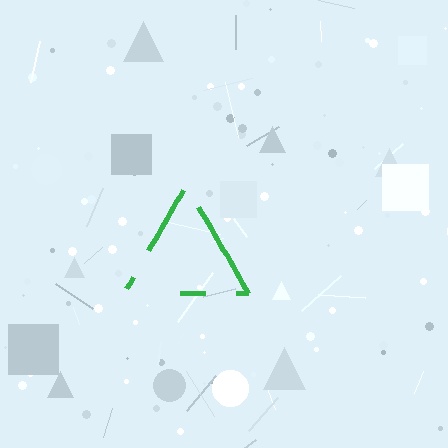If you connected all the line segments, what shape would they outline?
They would outline a triangle.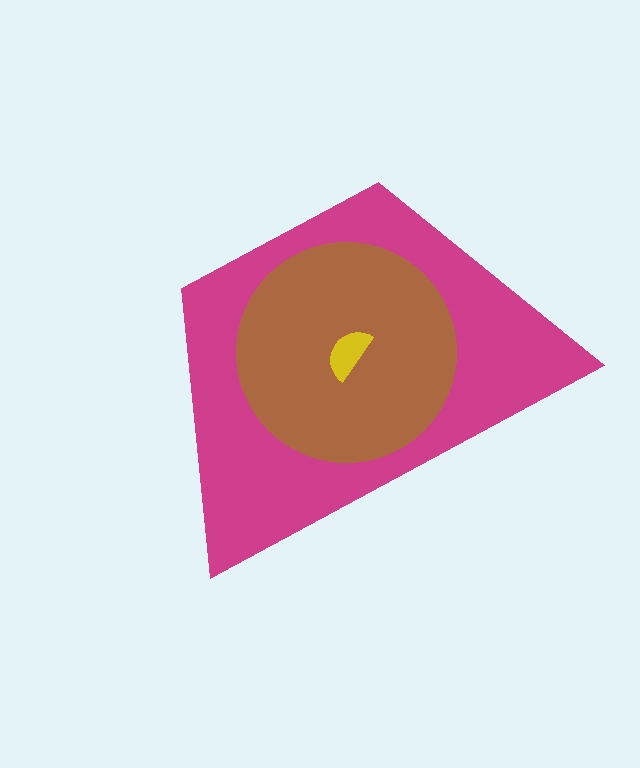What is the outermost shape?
The magenta trapezoid.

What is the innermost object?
The yellow semicircle.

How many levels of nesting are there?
3.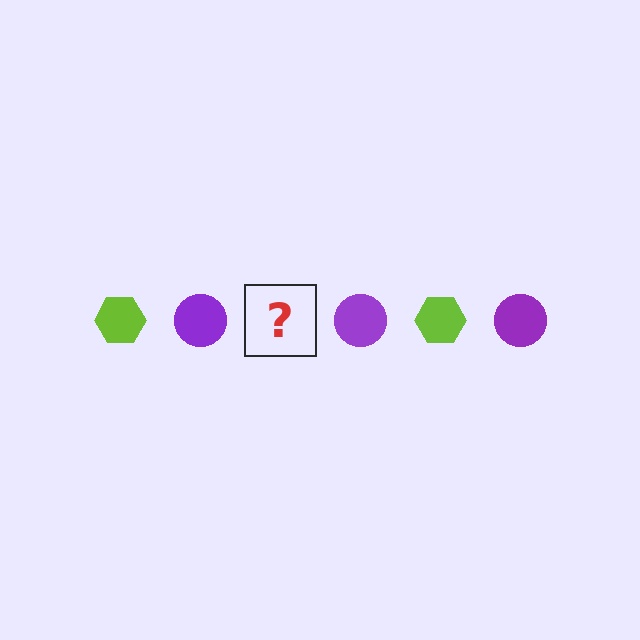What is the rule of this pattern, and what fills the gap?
The rule is that the pattern alternates between lime hexagon and purple circle. The gap should be filled with a lime hexagon.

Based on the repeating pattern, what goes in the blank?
The blank should be a lime hexagon.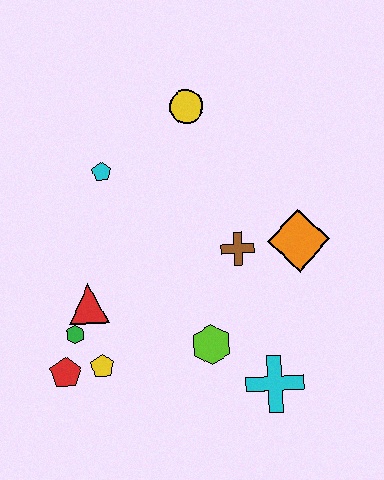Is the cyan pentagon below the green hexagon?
No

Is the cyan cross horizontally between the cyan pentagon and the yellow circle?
No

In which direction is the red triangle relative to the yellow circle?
The red triangle is below the yellow circle.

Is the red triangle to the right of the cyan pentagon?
No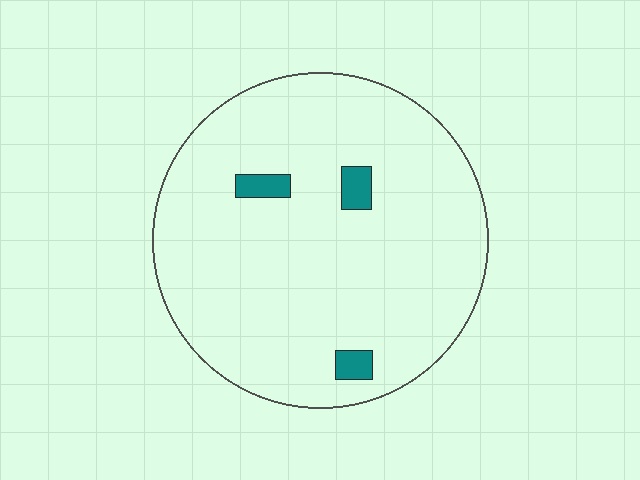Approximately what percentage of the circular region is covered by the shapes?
Approximately 5%.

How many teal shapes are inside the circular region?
3.